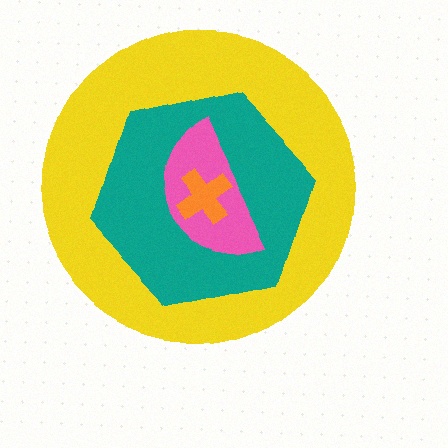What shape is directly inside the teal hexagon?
The pink semicircle.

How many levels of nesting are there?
4.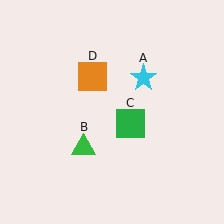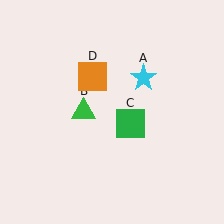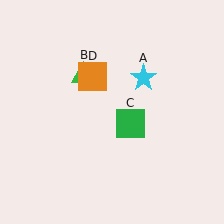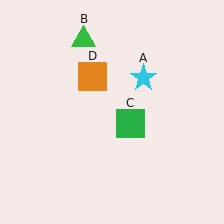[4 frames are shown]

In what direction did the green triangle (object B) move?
The green triangle (object B) moved up.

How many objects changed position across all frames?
1 object changed position: green triangle (object B).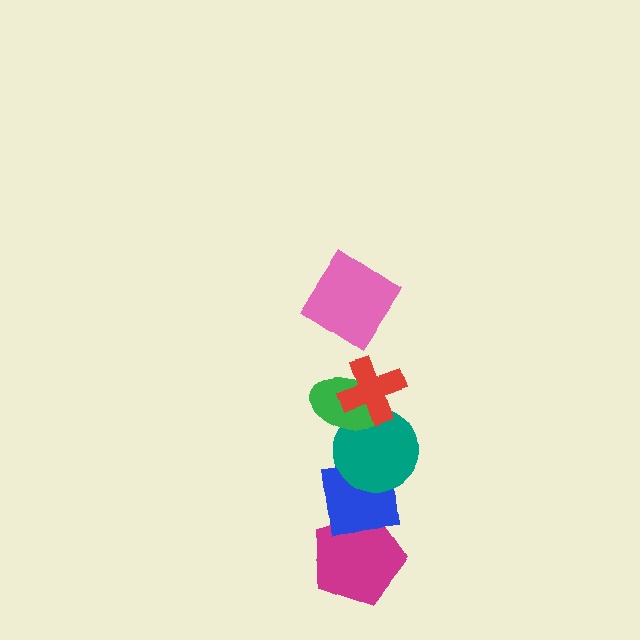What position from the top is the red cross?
The red cross is 2nd from the top.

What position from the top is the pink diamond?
The pink diamond is 1st from the top.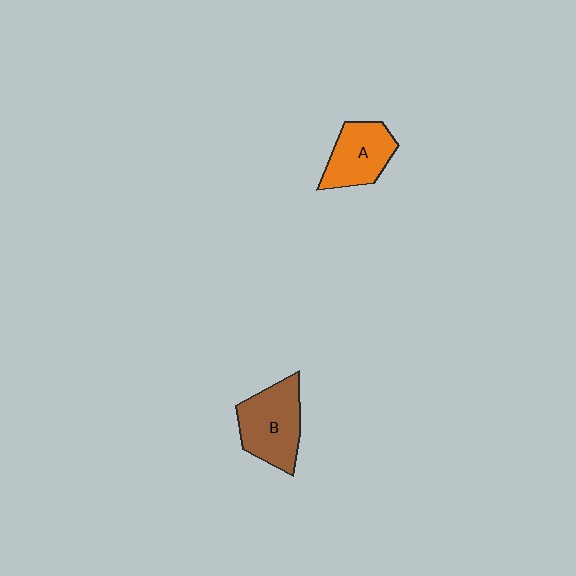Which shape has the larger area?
Shape B (brown).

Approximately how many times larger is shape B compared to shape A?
Approximately 1.2 times.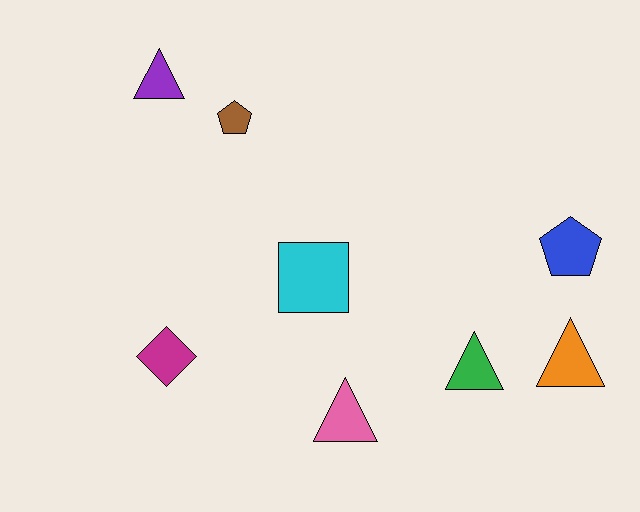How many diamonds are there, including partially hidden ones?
There is 1 diamond.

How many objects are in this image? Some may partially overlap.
There are 8 objects.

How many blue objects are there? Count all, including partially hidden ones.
There is 1 blue object.